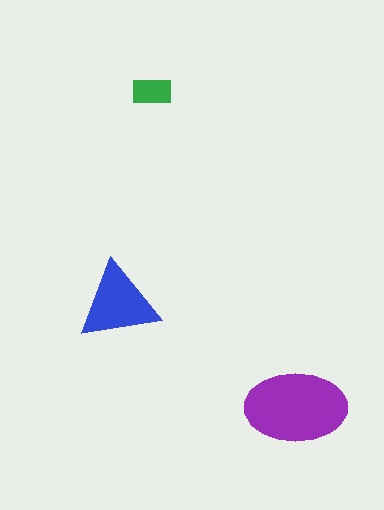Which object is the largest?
The purple ellipse.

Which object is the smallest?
The green rectangle.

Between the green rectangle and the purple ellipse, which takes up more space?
The purple ellipse.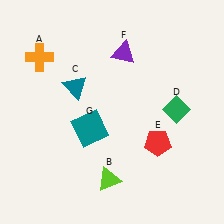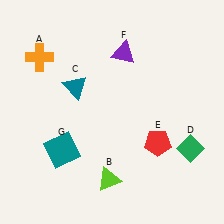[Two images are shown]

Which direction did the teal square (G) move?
The teal square (G) moved left.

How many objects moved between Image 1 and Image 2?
2 objects moved between the two images.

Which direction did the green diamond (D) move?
The green diamond (D) moved down.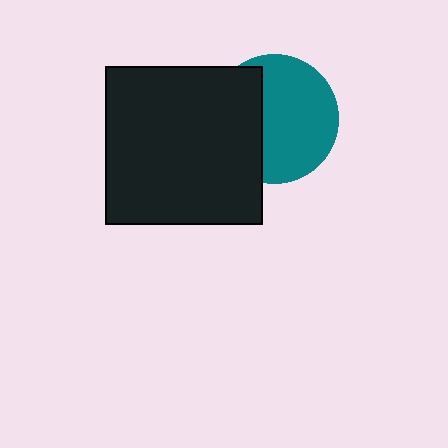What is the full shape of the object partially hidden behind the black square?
The partially hidden object is a teal circle.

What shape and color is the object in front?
The object in front is a black square.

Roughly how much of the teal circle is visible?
About half of it is visible (roughly 62%).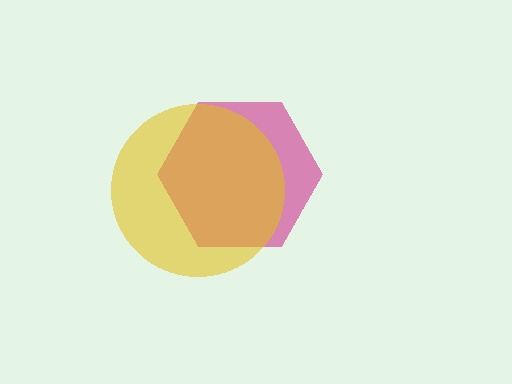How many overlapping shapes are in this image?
There are 2 overlapping shapes in the image.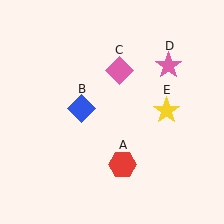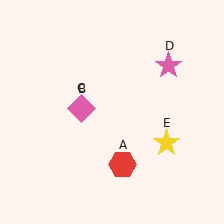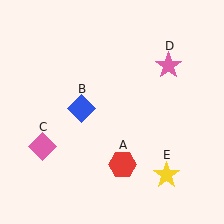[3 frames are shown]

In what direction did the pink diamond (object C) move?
The pink diamond (object C) moved down and to the left.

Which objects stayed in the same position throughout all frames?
Red hexagon (object A) and blue diamond (object B) and pink star (object D) remained stationary.